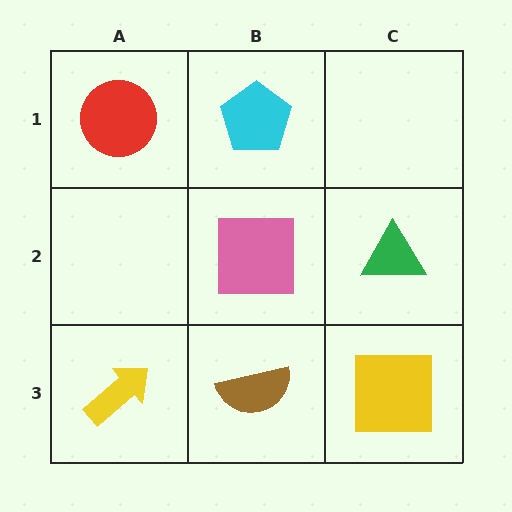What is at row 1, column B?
A cyan pentagon.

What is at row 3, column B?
A brown semicircle.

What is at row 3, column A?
A yellow arrow.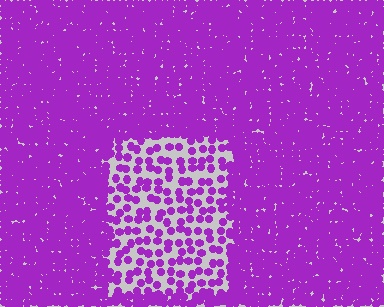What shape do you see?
I see a rectangle.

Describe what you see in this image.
The image contains small purple elements arranged at two different densities. A rectangle-shaped region is visible where the elements are less densely packed than the surrounding area.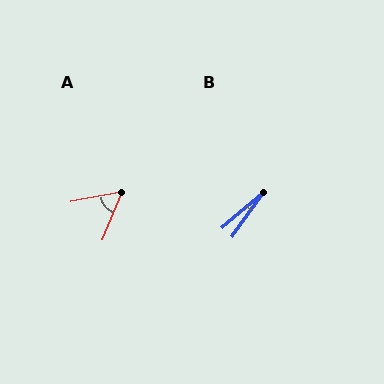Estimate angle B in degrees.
Approximately 15 degrees.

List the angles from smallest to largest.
B (15°), A (56°).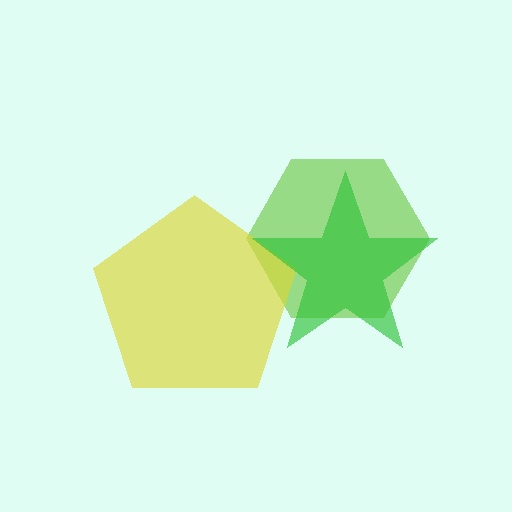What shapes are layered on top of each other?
The layered shapes are: a lime hexagon, a yellow pentagon, a green star.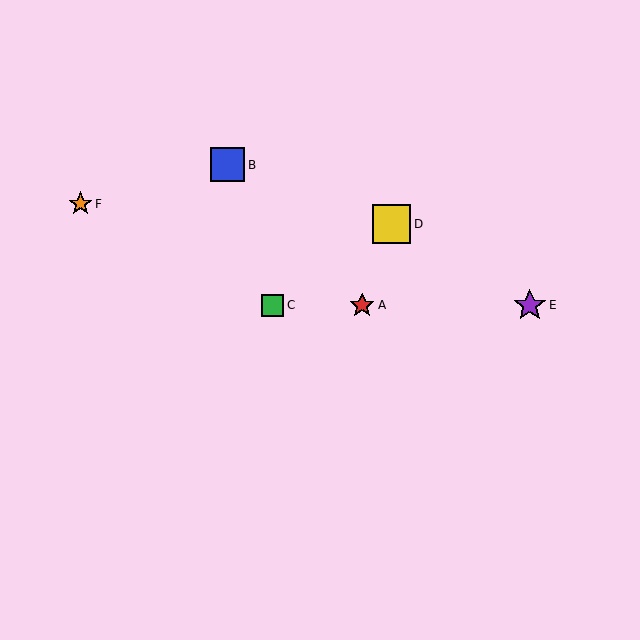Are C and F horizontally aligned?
No, C is at y≈305 and F is at y≈204.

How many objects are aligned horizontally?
3 objects (A, C, E) are aligned horizontally.